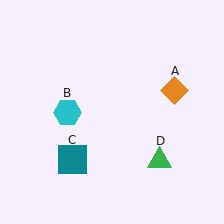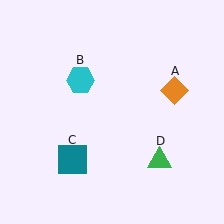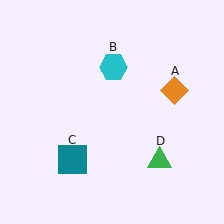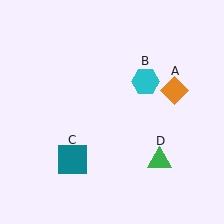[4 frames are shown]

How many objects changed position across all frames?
1 object changed position: cyan hexagon (object B).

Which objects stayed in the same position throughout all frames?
Orange diamond (object A) and teal square (object C) and green triangle (object D) remained stationary.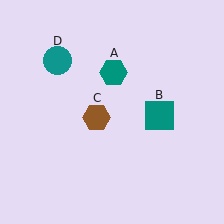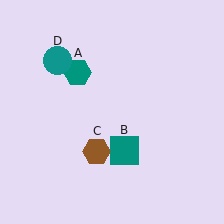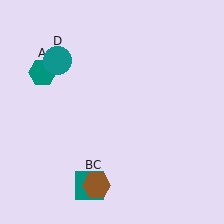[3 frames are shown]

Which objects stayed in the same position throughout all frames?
Teal circle (object D) remained stationary.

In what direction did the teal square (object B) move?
The teal square (object B) moved down and to the left.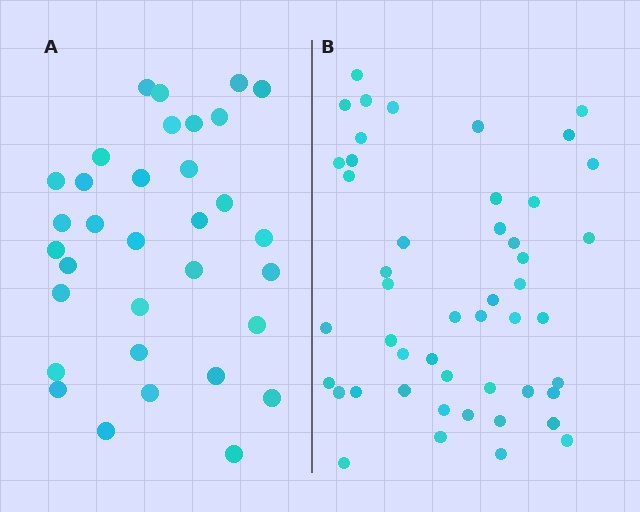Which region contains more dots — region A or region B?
Region B (the right region) has more dots.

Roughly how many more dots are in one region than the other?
Region B has approximately 15 more dots than region A.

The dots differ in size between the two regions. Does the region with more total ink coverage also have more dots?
No. Region A has more total ink coverage because its dots are larger, but region B actually contains more individual dots. Total area can be misleading — the number of items is what matters here.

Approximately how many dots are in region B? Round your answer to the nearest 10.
About 50 dots. (The exact count is 48, which rounds to 50.)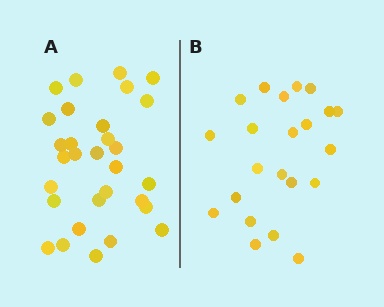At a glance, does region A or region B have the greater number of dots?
Region A (the left region) has more dots.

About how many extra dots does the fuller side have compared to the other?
Region A has roughly 8 or so more dots than region B.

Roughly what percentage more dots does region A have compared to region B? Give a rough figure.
About 35% more.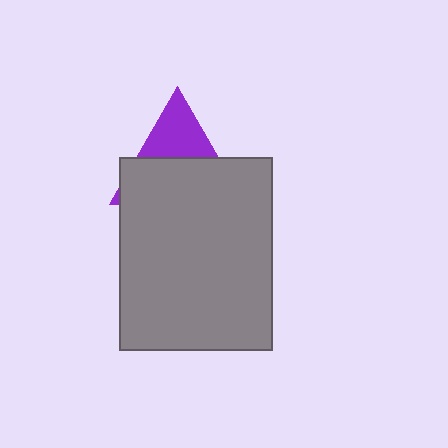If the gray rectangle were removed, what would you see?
You would see the complete purple triangle.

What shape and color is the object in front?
The object in front is a gray rectangle.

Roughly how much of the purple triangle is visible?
A small part of it is visible (roughly 37%).